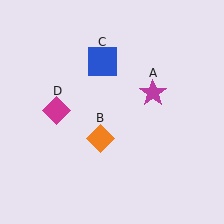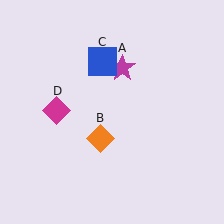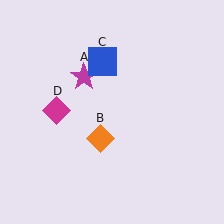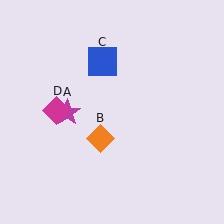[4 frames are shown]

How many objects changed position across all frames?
1 object changed position: magenta star (object A).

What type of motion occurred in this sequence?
The magenta star (object A) rotated counterclockwise around the center of the scene.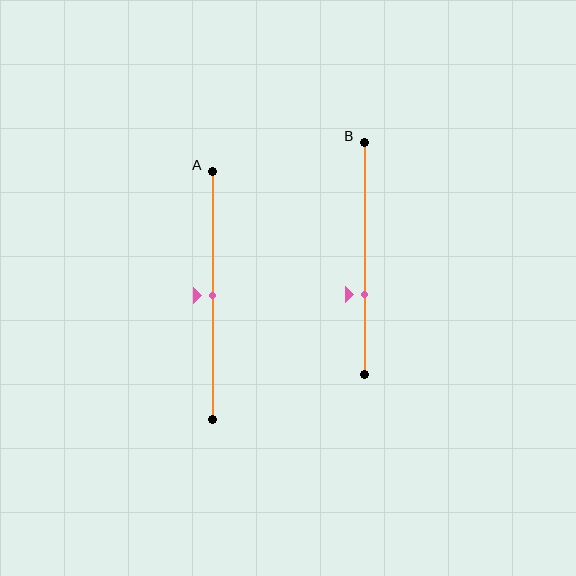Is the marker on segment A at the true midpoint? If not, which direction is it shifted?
Yes, the marker on segment A is at the true midpoint.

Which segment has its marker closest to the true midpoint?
Segment A has its marker closest to the true midpoint.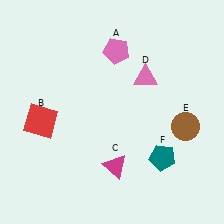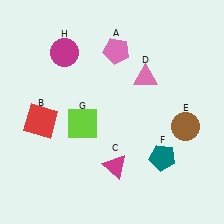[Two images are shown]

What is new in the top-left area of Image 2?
A magenta circle (H) was added in the top-left area of Image 2.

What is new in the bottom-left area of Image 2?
A lime square (G) was added in the bottom-left area of Image 2.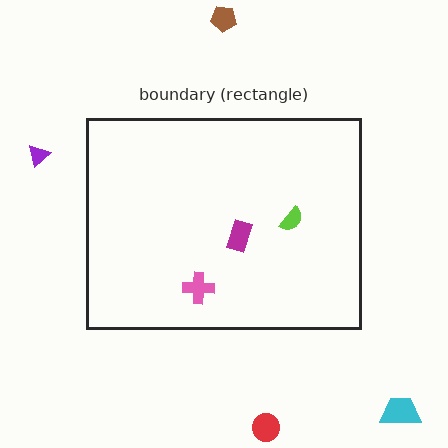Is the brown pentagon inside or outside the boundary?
Outside.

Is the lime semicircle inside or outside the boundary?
Inside.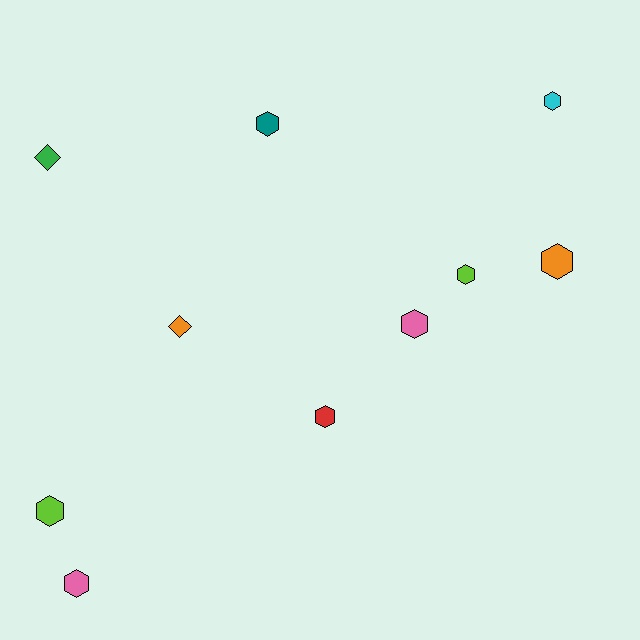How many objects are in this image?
There are 10 objects.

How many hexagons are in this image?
There are 8 hexagons.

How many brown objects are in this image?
There are no brown objects.